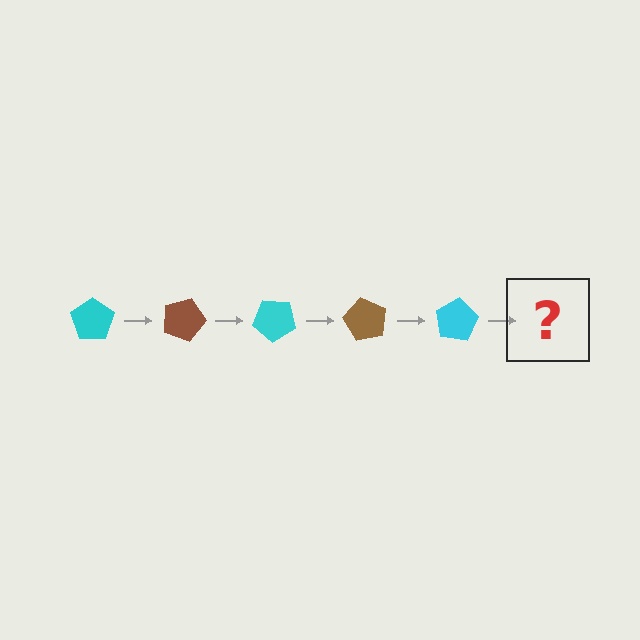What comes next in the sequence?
The next element should be a brown pentagon, rotated 100 degrees from the start.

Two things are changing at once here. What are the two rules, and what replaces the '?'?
The two rules are that it rotates 20 degrees each step and the color cycles through cyan and brown. The '?' should be a brown pentagon, rotated 100 degrees from the start.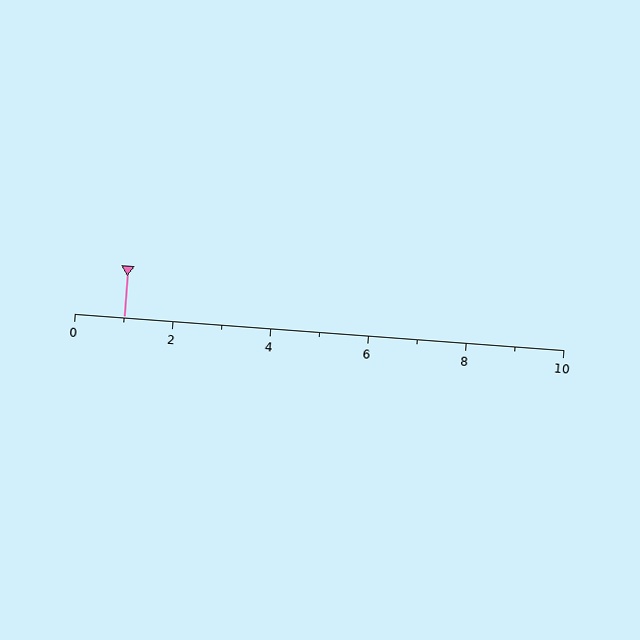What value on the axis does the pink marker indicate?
The marker indicates approximately 1.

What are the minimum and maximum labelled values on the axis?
The axis runs from 0 to 10.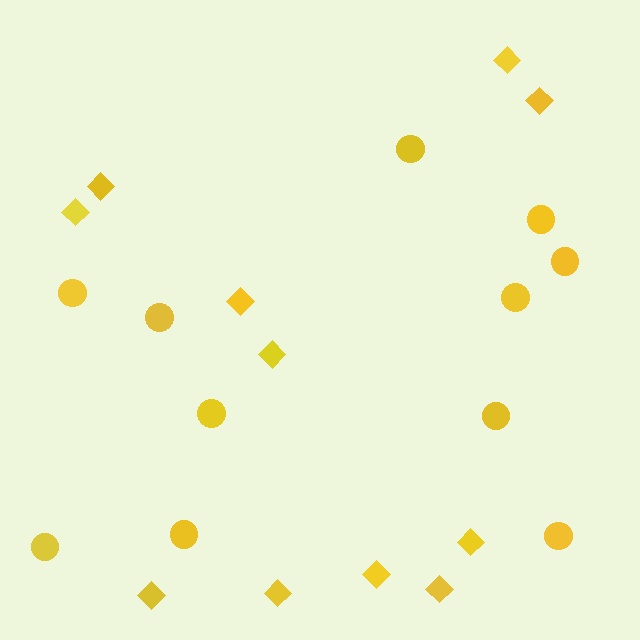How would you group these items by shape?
There are 2 groups: one group of diamonds (11) and one group of circles (11).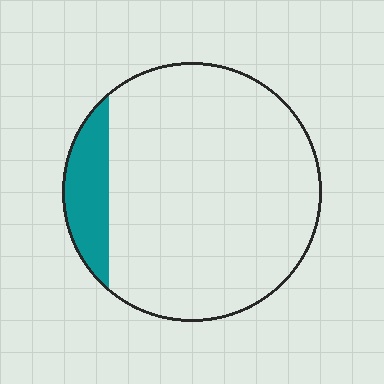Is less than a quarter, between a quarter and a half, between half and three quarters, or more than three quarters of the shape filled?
Less than a quarter.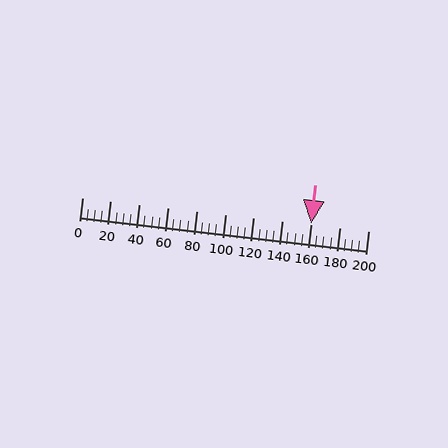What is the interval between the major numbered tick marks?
The major tick marks are spaced 20 units apart.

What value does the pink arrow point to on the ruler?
The pink arrow points to approximately 160.